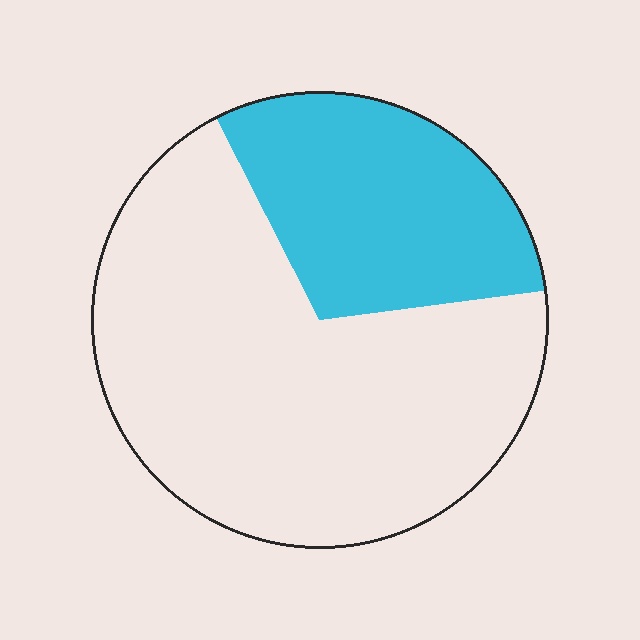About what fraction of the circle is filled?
About one third (1/3).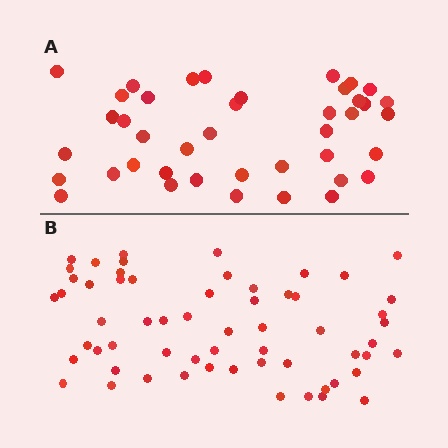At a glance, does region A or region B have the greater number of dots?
Region B (the bottom region) has more dots.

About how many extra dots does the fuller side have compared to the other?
Region B has approximately 20 more dots than region A.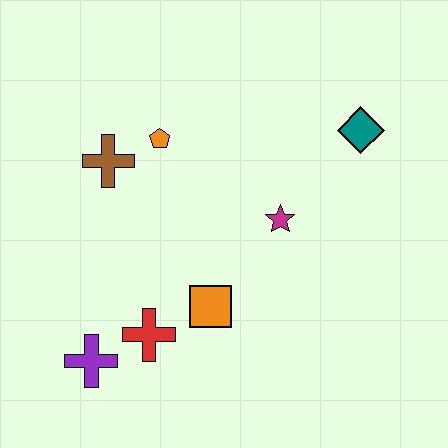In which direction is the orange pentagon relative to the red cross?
The orange pentagon is above the red cross.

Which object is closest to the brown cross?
The orange pentagon is closest to the brown cross.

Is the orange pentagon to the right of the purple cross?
Yes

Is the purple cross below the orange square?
Yes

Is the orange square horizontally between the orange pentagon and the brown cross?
No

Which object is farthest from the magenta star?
The purple cross is farthest from the magenta star.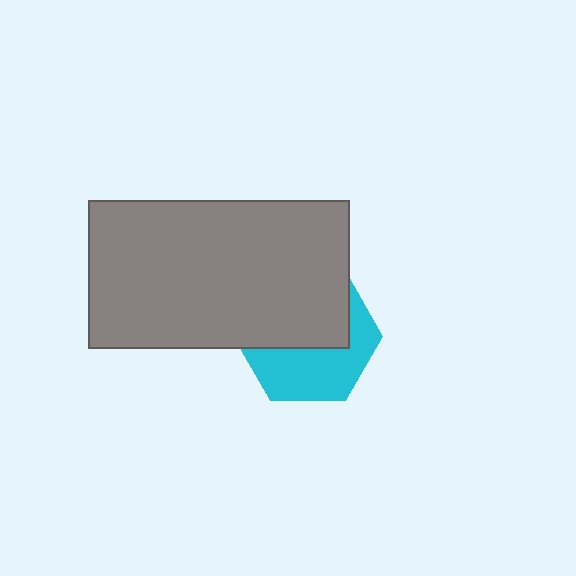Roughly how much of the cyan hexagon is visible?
About half of it is visible (roughly 47%).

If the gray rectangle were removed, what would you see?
You would see the complete cyan hexagon.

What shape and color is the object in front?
The object in front is a gray rectangle.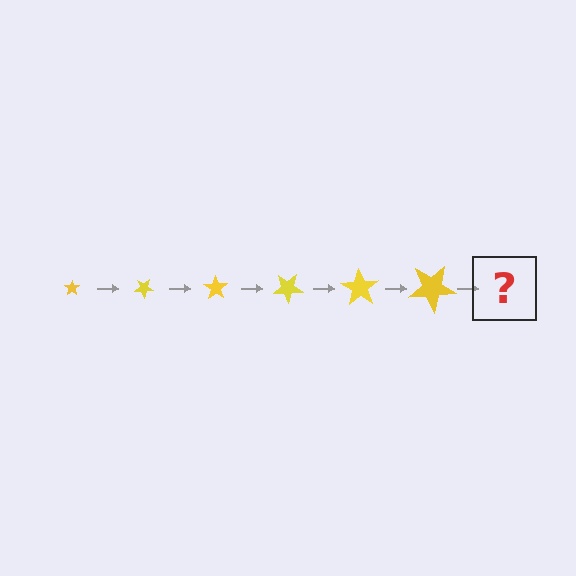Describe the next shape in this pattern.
It should be a star, larger than the previous one and rotated 210 degrees from the start.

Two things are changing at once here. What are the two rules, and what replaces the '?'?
The two rules are that the star grows larger each step and it rotates 35 degrees each step. The '?' should be a star, larger than the previous one and rotated 210 degrees from the start.